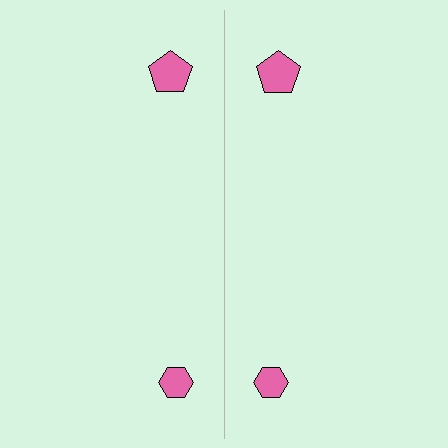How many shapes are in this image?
There are 4 shapes in this image.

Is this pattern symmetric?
Yes, this pattern has bilateral (reflection) symmetry.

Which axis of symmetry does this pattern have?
The pattern has a vertical axis of symmetry running through the center of the image.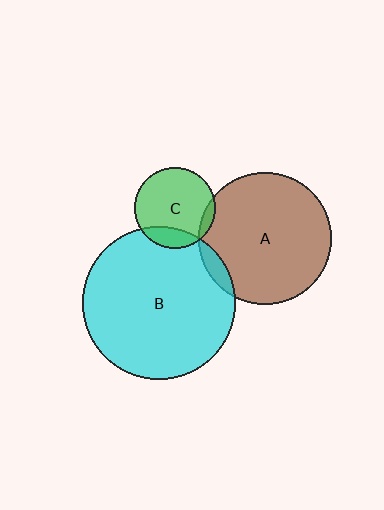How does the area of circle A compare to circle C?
Approximately 2.7 times.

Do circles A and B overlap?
Yes.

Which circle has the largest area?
Circle B (cyan).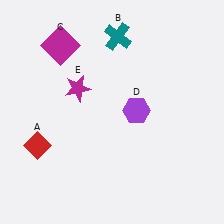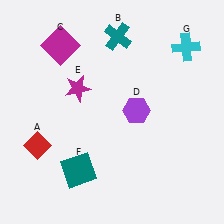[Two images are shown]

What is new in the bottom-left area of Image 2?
A teal square (F) was added in the bottom-left area of Image 2.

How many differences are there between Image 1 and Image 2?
There are 2 differences between the two images.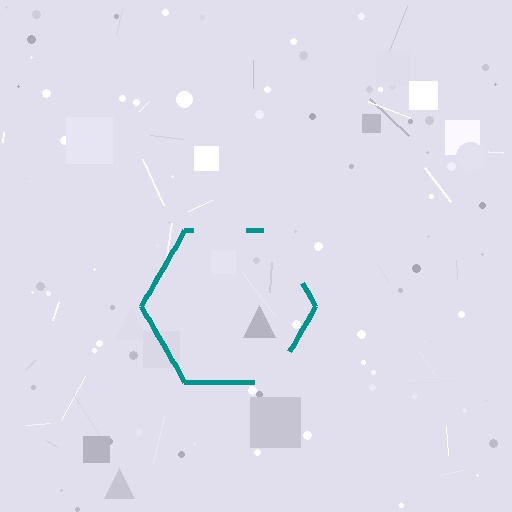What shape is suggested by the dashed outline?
The dashed outline suggests a hexagon.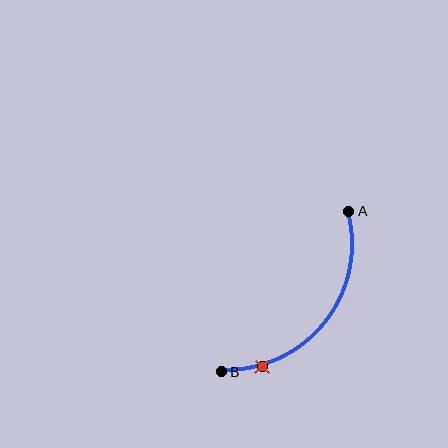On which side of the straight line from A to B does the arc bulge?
The arc bulges below and to the right of the straight line connecting A and B.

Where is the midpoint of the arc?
The arc midpoint is the point on the curve farthest from the straight line joining A and B. It sits below and to the right of that line.